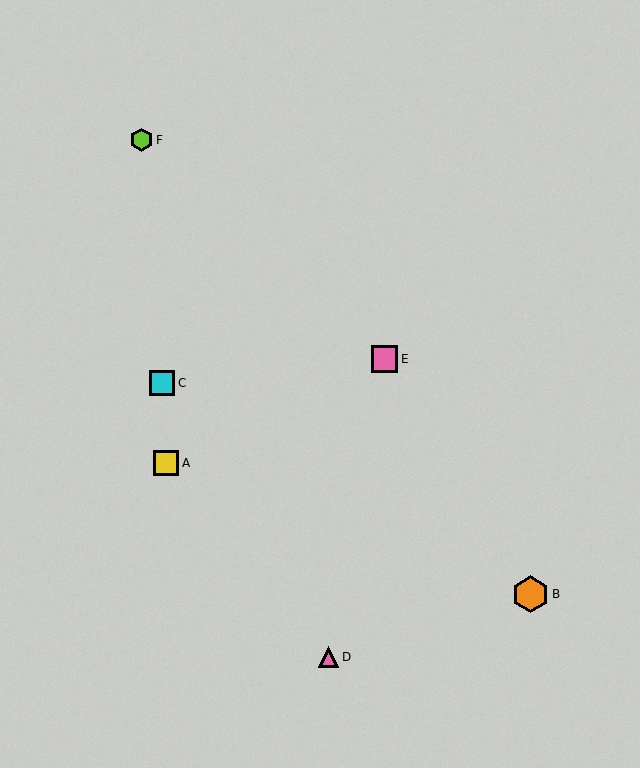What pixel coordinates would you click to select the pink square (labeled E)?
Click at (384, 359) to select the pink square E.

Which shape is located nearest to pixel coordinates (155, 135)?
The lime hexagon (labeled F) at (142, 140) is nearest to that location.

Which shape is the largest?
The orange hexagon (labeled B) is the largest.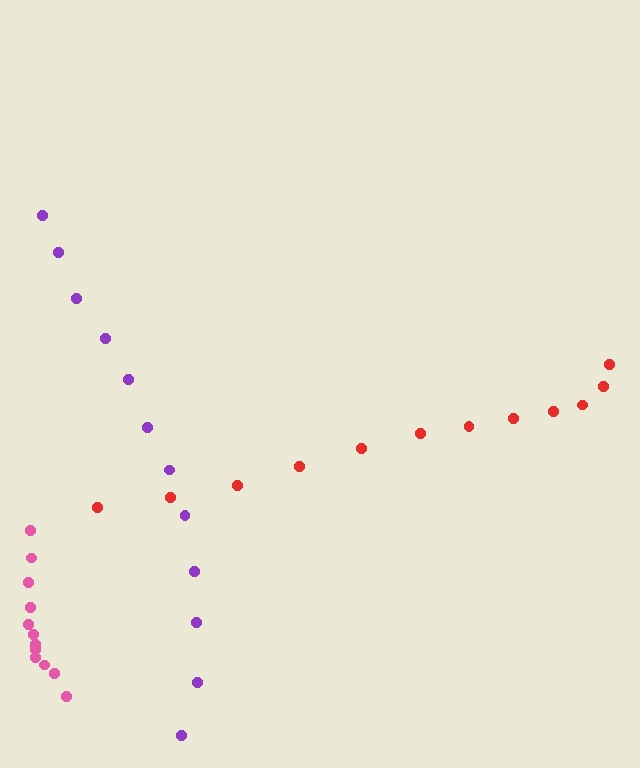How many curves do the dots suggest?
There are 3 distinct paths.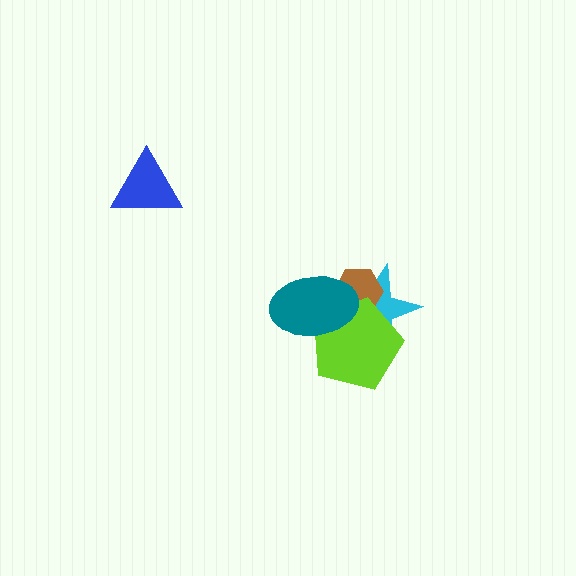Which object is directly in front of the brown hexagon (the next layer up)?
The lime pentagon is directly in front of the brown hexagon.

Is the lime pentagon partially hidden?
Yes, it is partially covered by another shape.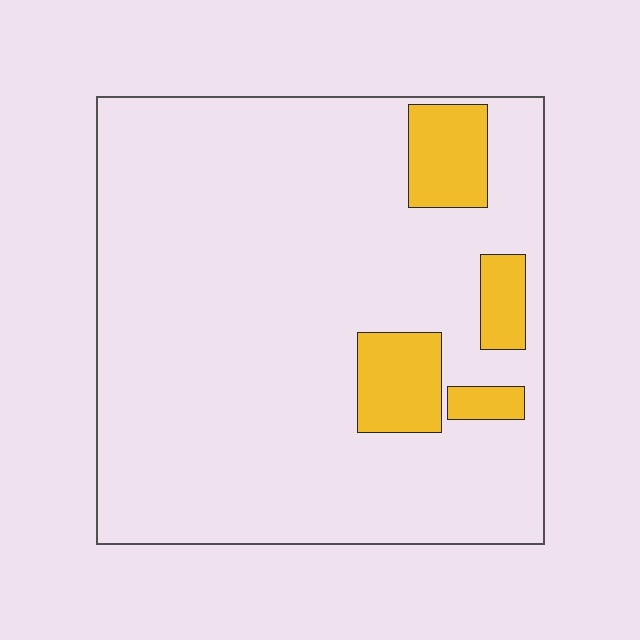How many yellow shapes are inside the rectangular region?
4.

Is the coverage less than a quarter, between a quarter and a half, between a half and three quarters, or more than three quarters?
Less than a quarter.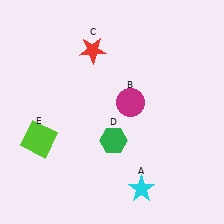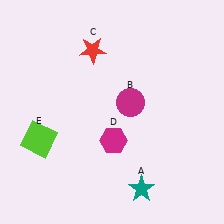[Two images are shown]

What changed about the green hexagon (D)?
In Image 1, D is green. In Image 2, it changed to magenta.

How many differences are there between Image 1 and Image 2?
There are 2 differences between the two images.